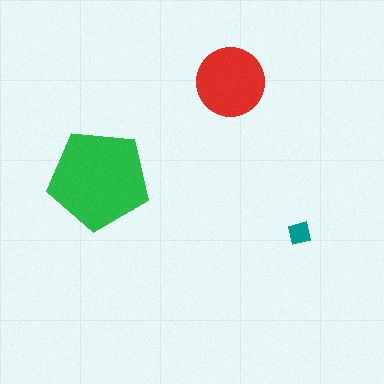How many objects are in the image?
There are 3 objects in the image.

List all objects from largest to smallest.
The green pentagon, the red circle, the teal square.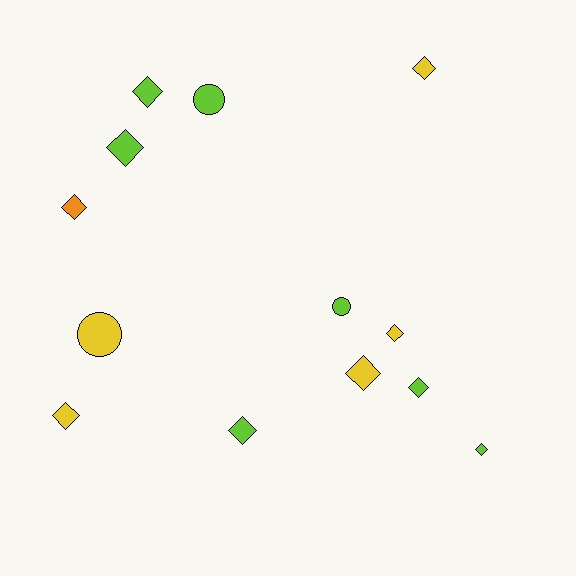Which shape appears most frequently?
Diamond, with 10 objects.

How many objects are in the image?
There are 13 objects.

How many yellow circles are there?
There is 1 yellow circle.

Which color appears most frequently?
Lime, with 7 objects.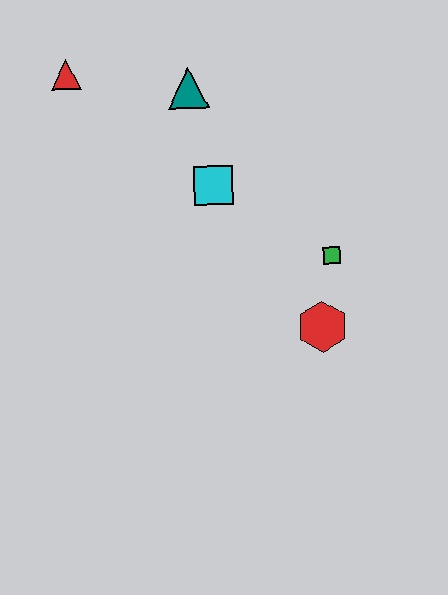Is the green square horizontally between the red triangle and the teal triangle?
No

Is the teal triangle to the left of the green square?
Yes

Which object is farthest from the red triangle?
The red hexagon is farthest from the red triangle.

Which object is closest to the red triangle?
The teal triangle is closest to the red triangle.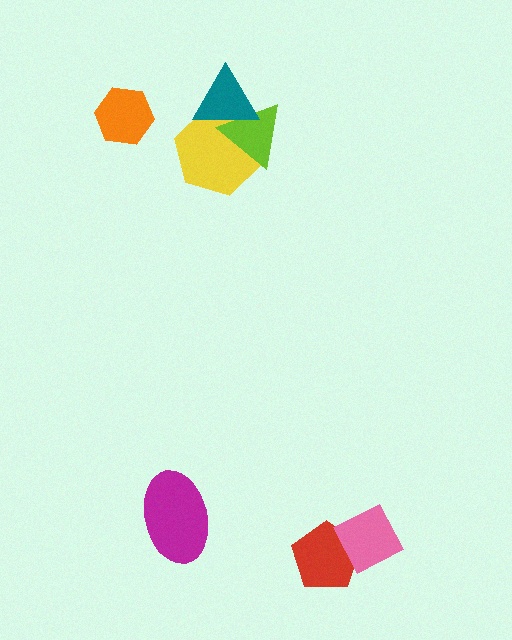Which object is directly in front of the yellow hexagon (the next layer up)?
The lime triangle is directly in front of the yellow hexagon.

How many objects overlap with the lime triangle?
2 objects overlap with the lime triangle.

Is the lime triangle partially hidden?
Yes, it is partially covered by another shape.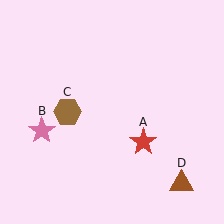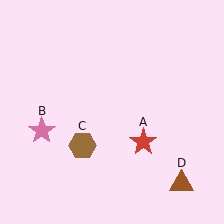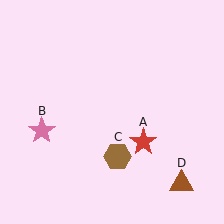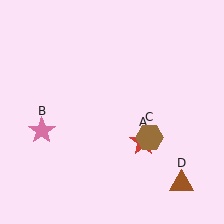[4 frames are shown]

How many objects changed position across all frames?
1 object changed position: brown hexagon (object C).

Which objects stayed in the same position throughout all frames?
Red star (object A) and pink star (object B) and brown triangle (object D) remained stationary.